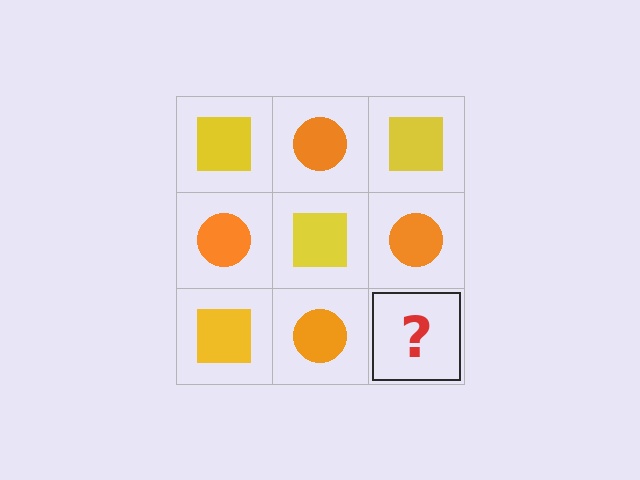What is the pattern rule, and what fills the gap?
The rule is that it alternates yellow square and orange circle in a checkerboard pattern. The gap should be filled with a yellow square.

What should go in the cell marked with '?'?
The missing cell should contain a yellow square.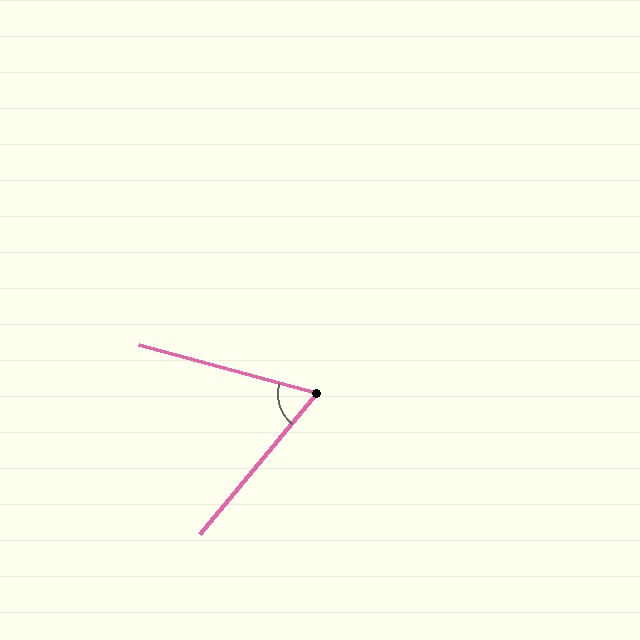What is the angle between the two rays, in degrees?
Approximately 65 degrees.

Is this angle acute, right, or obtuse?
It is acute.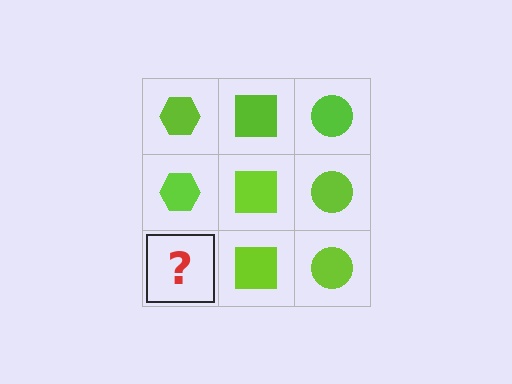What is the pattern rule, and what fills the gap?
The rule is that each column has a consistent shape. The gap should be filled with a lime hexagon.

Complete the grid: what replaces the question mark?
The question mark should be replaced with a lime hexagon.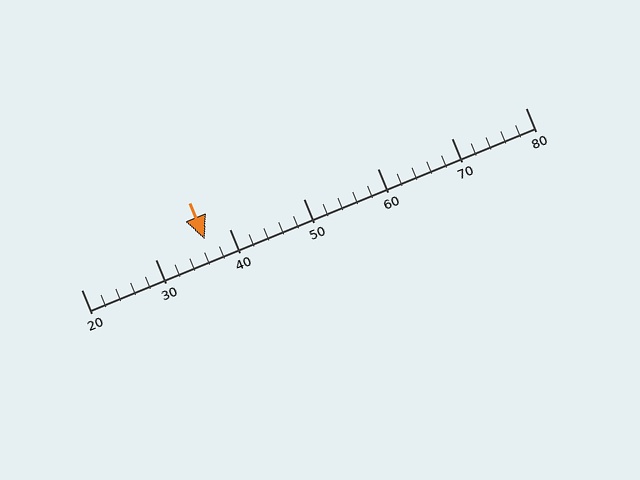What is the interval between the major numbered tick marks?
The major tick marks are spaced 10 units apart.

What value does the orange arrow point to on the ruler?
The orange arrow points to approximately 37.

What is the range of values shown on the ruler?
The ruler shows values from 20 to 80.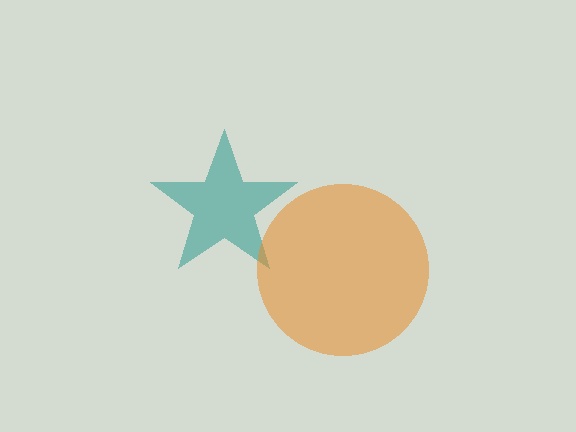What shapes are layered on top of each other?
The layered shapes are: a teal star, an orange circle.